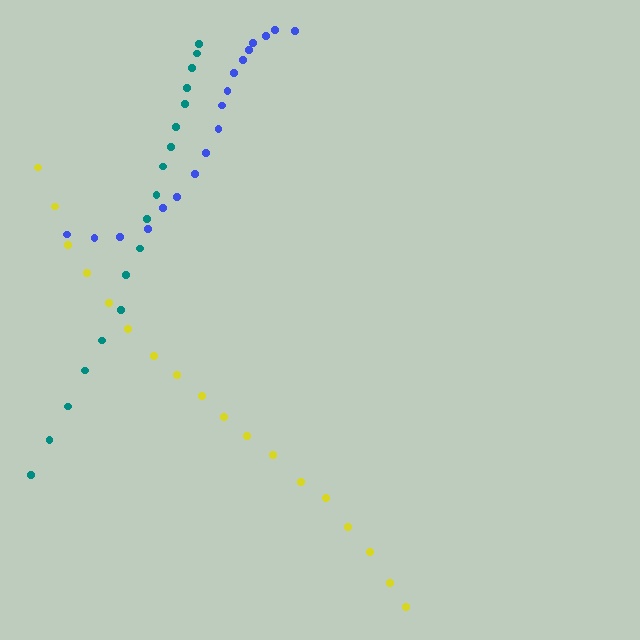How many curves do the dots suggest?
There are 3 distinct paths.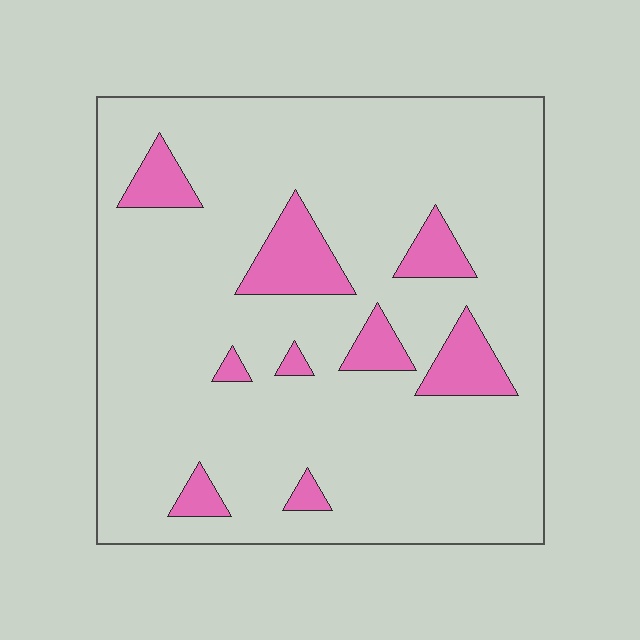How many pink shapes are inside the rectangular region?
9.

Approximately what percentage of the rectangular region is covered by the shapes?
Approximately 15%.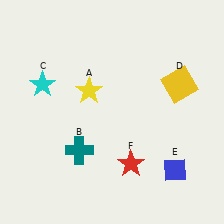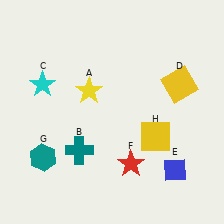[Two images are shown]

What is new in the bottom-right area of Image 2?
A yellow square (H) was added in the bottom-right area of Image 2.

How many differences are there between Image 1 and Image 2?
There are 2 differences between the two images.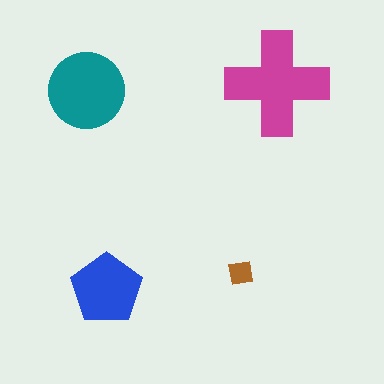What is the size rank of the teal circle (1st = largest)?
2nd.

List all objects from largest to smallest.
The magenta cross, the teal circle, the blue pentagon, the brown square.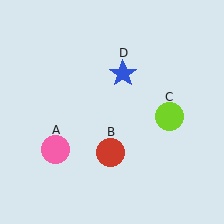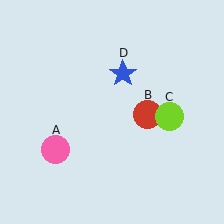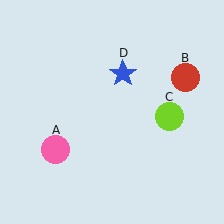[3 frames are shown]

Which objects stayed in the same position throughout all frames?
Pink circle (object A) and lime circle (object C) and blue star (object D) remained stationary.